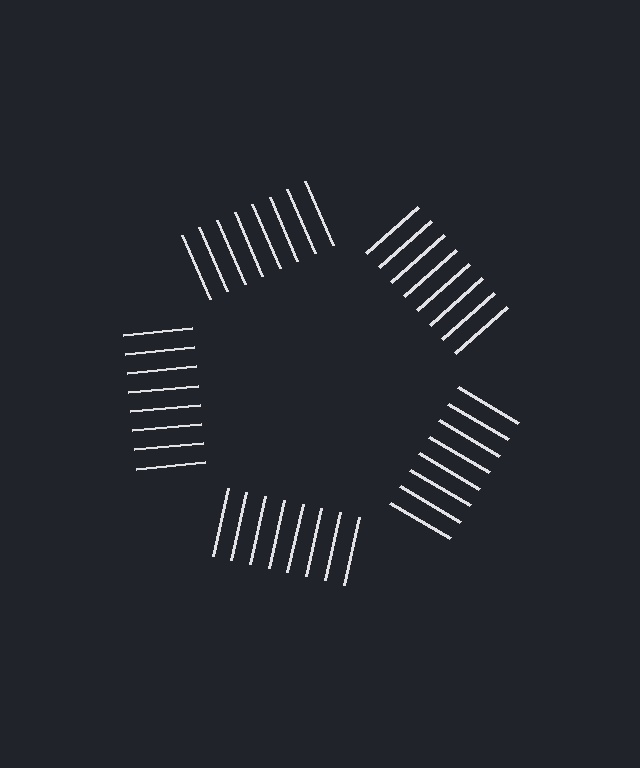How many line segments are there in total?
40 — 8 along each of the 5 edges.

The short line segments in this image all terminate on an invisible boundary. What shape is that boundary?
An illusory pentagon — the line segments terminate on its edges but no continuous stroke is drawn.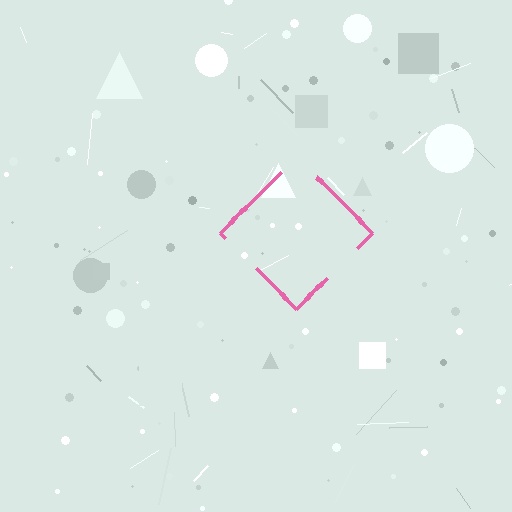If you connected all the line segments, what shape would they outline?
They would outline a diamond.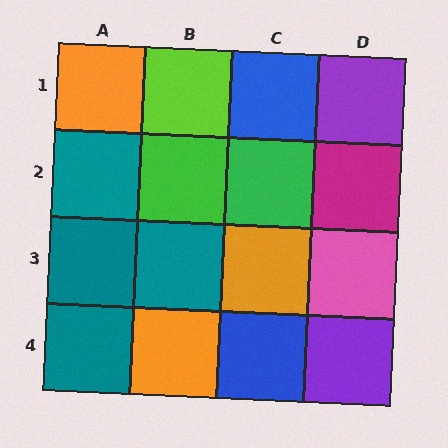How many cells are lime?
1 cell is lime.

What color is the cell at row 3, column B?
Teal.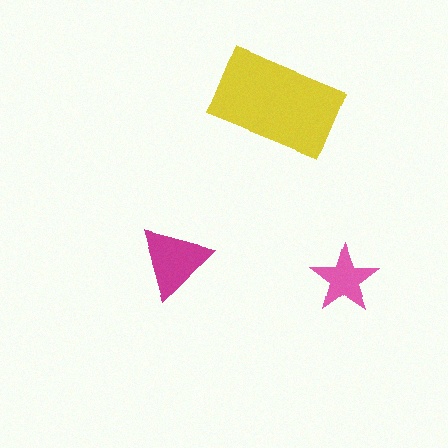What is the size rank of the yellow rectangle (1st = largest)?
1st.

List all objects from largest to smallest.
The yellow rectangle, the magenta triangle, the pink star.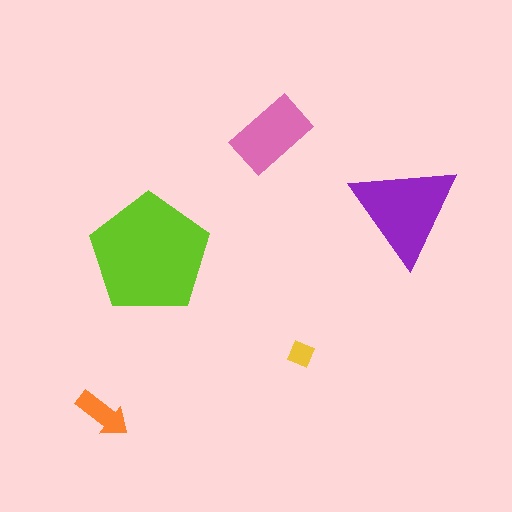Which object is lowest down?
The orange arrow is bottommost.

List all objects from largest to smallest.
The lime pentagon, the purple triangle, the pink rectangle, the orange arrow, the yellow diamond.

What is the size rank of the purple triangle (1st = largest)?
2nd.